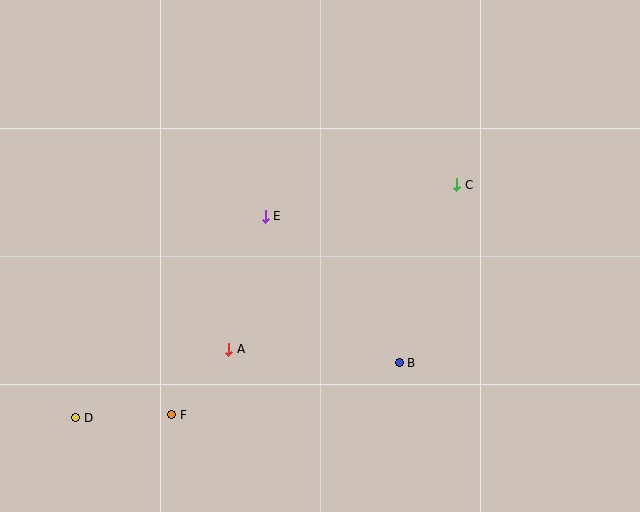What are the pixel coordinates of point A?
Point A is at (229, 349).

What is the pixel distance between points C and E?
The distance between C and E is 194 pixels.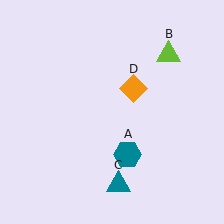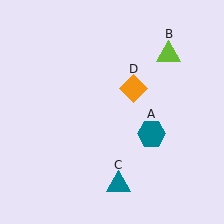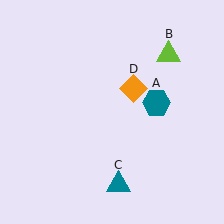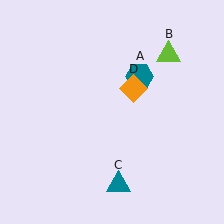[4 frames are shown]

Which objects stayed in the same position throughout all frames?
Lime triangle (object B) and teal triangle (object C) and orange diamond (object D) remained stationary.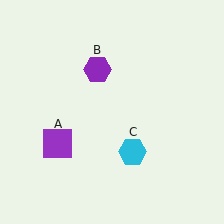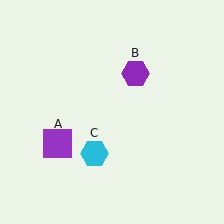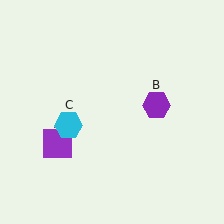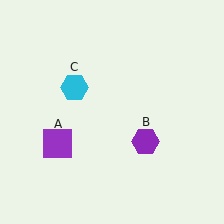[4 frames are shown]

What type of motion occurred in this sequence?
The purple hexagon (object B), cyan hexagon (object C) rotated clockwise around the center of the scene.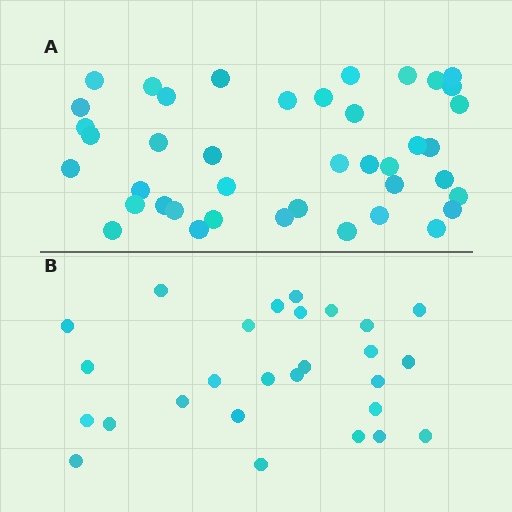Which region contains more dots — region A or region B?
Region A (the top region) has more dots.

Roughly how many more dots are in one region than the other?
Region A has approximately 15 more dots than region B.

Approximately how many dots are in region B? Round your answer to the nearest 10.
About 30 dots. (The exact count is 27, which rounds to 30.)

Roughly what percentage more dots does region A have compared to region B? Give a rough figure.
About 50% more.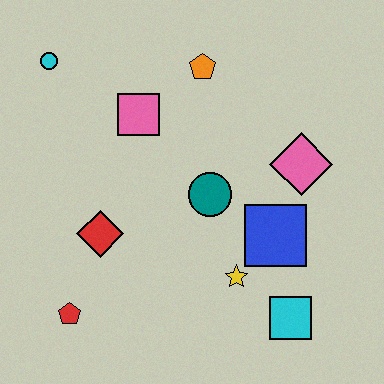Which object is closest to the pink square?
The orange pentagon is closest to the pink square.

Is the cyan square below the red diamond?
Yes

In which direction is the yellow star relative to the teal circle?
The yellow star is below the teal circle.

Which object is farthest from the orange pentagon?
The red pentagon is farthest from the orange pentagon.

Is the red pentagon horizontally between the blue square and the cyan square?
No